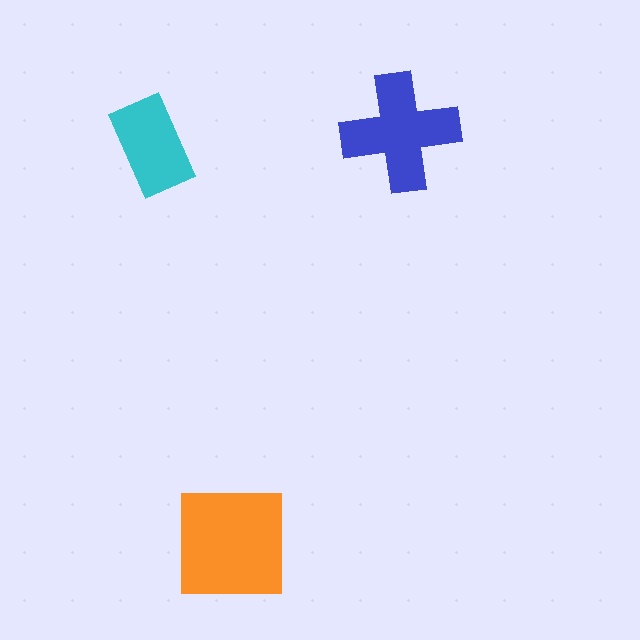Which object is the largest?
The orange square.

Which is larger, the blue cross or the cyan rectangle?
The blue cross.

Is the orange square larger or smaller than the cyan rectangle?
Larger.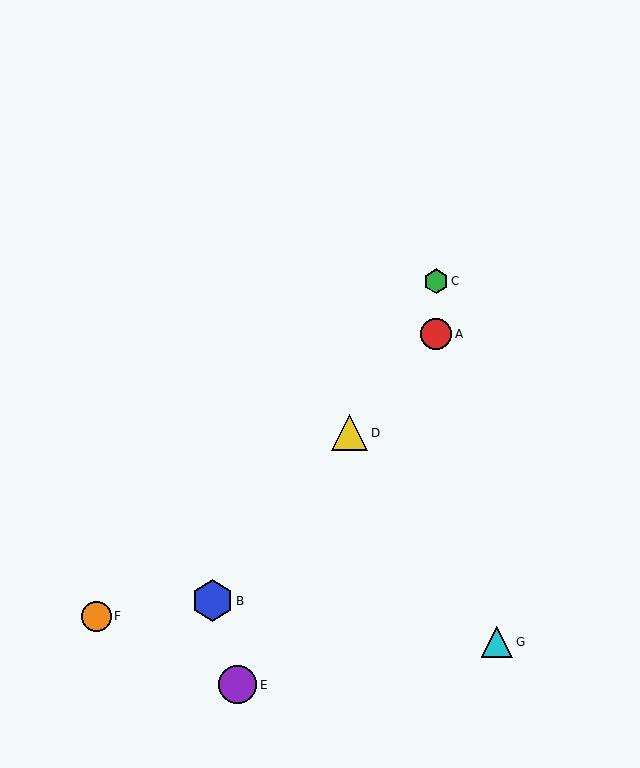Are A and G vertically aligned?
No, A is at x≈436 and G is at x≈497.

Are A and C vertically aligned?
Yes, both are at x≈436.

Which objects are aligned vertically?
Objects A, C are aligned vertically.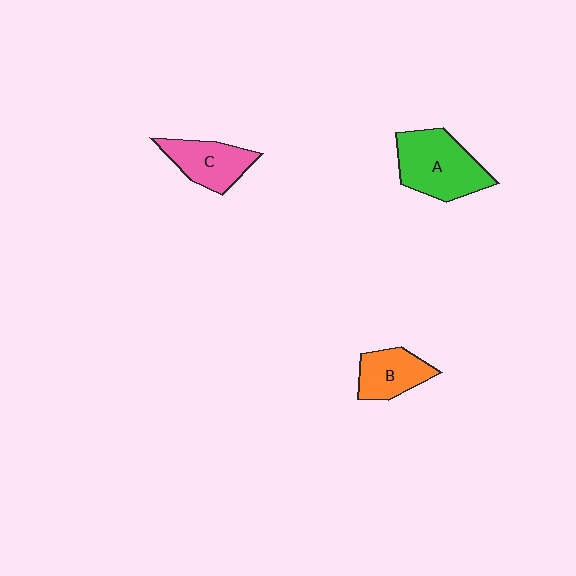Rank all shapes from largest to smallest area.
From largest to smallest: A (green), C (pink), B (orange).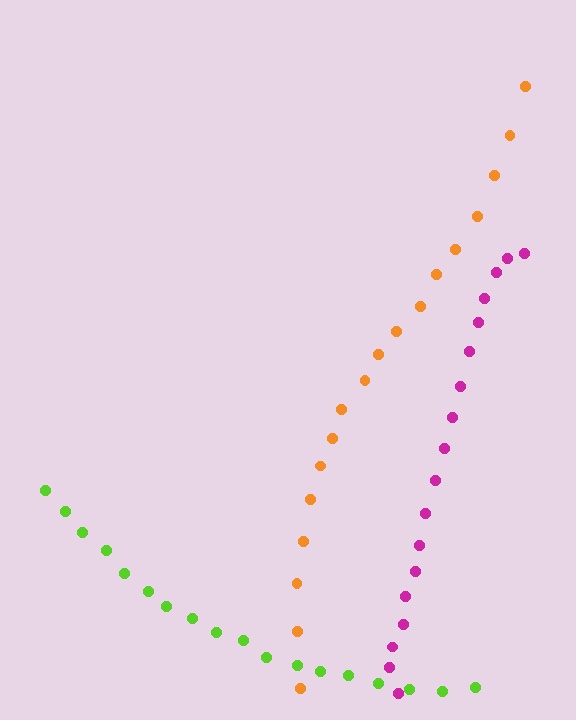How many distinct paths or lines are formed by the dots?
There are 3 distinct paths.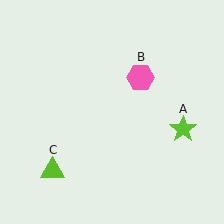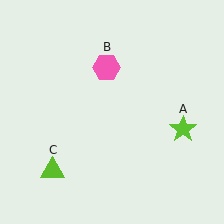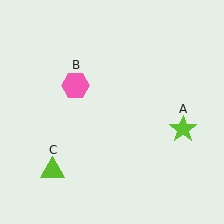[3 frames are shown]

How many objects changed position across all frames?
1 object changed position: pink hexagon (object B).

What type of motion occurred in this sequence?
The pink hexagon (object B) rotated counterclockwise around the center of the scene.